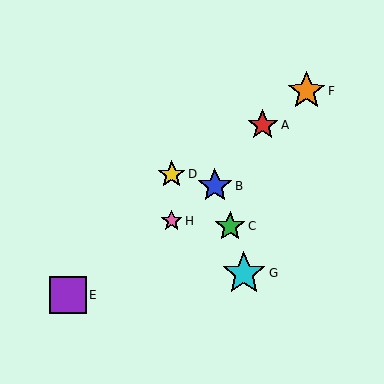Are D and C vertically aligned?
No, D is at x≈172 and C is at x≈230.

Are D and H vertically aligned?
Yes, both are at x≈172.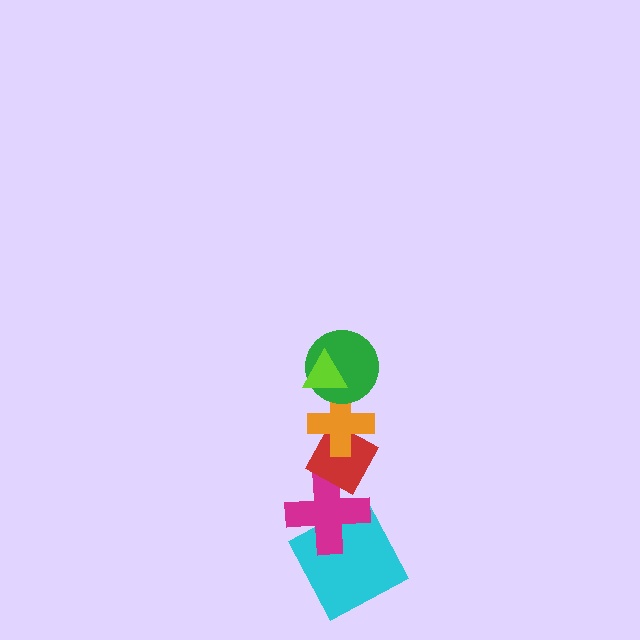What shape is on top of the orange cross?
The green circle is on top of the orange cross.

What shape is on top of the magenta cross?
The red diamond is on top of the magenta cross.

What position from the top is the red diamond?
The red diamond is 4th from the top.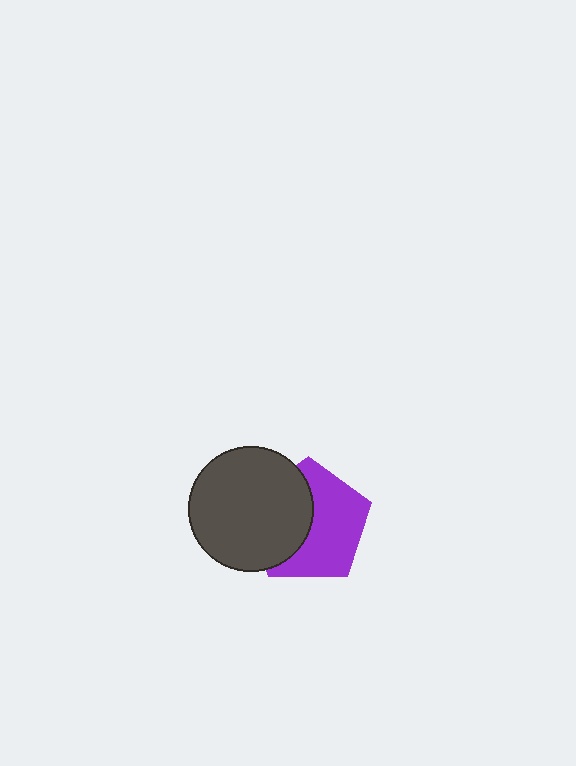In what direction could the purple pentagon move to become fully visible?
The purple pentagon could move right. That would shift it out from behind the dark gray circle entirely.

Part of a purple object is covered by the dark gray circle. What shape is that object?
It is a pentagon.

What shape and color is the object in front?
The object in front is a dark gray circle.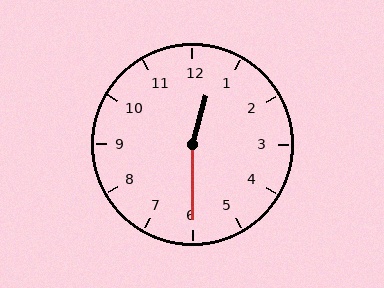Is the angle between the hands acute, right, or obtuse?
It is obtuse.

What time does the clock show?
12:30.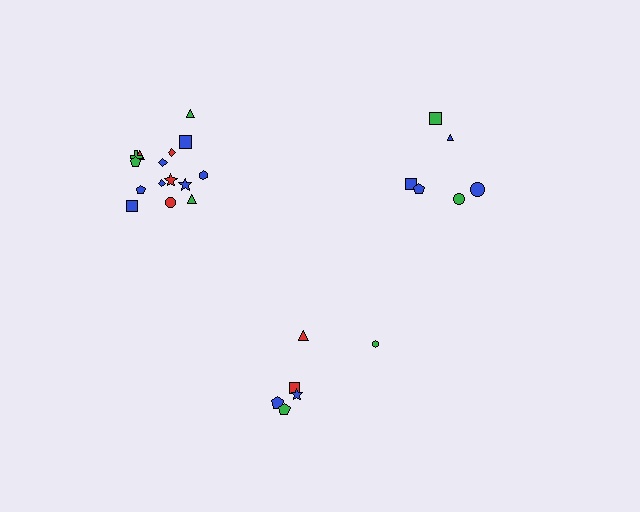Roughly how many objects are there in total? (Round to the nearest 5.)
Roughly 25 objects in total.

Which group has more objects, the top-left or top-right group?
The top-left group.